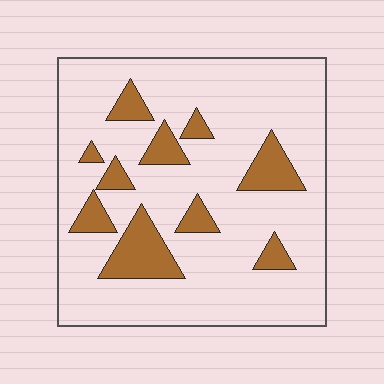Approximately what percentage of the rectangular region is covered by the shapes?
Approximately 15%.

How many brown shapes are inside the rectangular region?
10.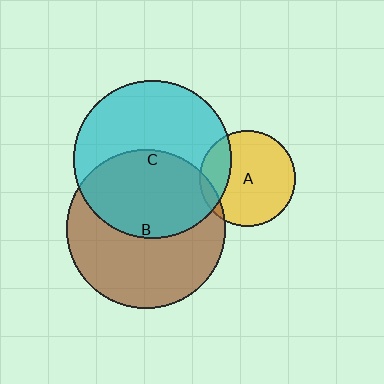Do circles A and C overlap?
Yes.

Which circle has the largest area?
Circle B (brown).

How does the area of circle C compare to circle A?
Approximately 2.7 times.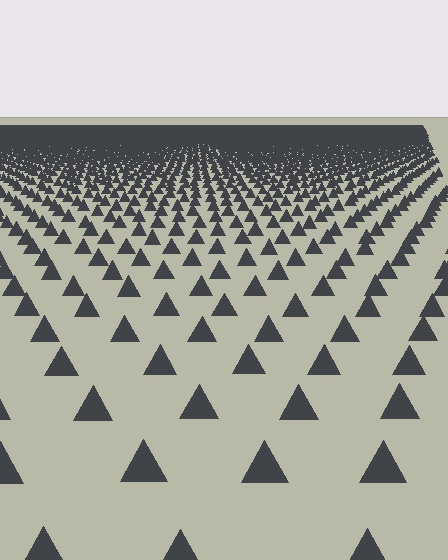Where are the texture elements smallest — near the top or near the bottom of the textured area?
Near the top.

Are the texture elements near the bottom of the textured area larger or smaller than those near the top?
Larger. Near the bottom, elements are closer to the viewer and appear at a bigger on-screen size.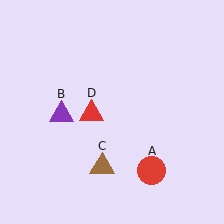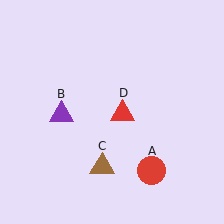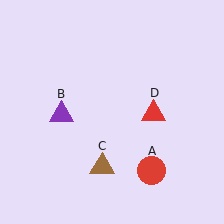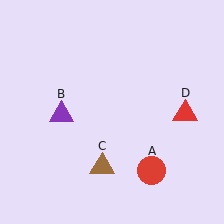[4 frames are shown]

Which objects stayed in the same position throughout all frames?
Red circle (object A) and purple triangle (object B) and brown triangle (object C) remained stationary.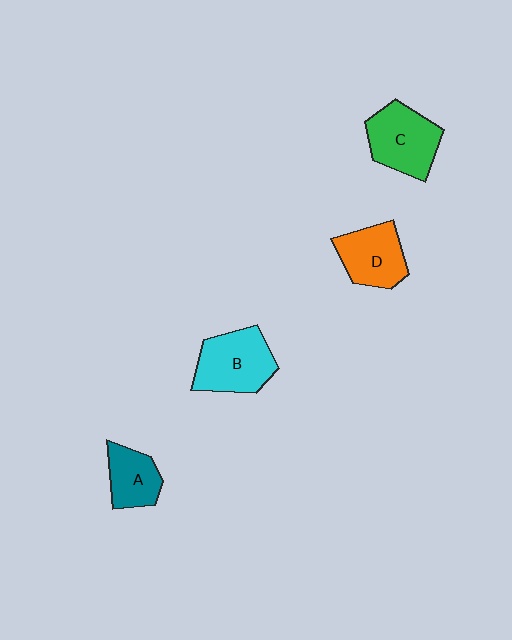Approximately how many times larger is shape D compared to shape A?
Approximately 1.3 times.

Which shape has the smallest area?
Shape A (teal).